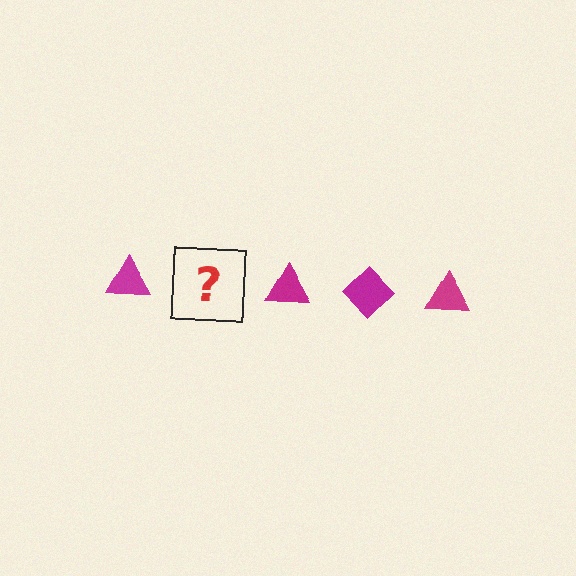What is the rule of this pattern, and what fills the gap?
The rule is that the pattern cycles through triangle, diamond shapes in magenta. The gap should be filled with a magenta diamond.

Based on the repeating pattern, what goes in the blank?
The blank should be a magenta diamond.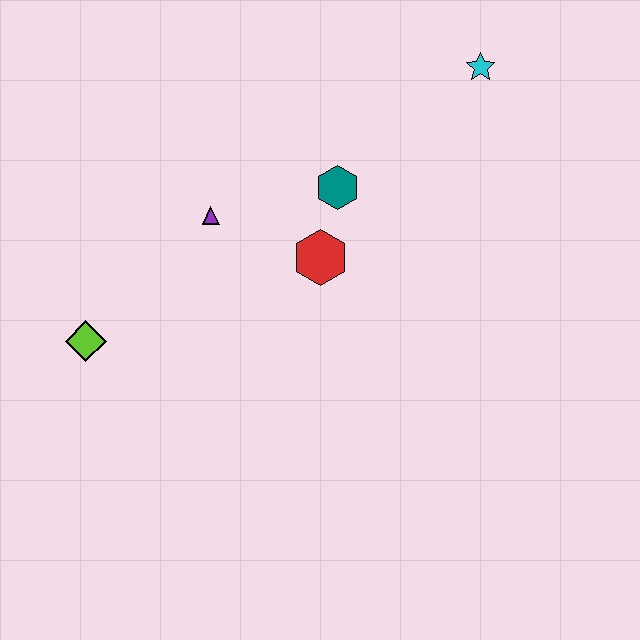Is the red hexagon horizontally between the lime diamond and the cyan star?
Yes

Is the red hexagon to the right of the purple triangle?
Yes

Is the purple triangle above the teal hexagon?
No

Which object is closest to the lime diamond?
The purple triangle is closest to the lime diamond.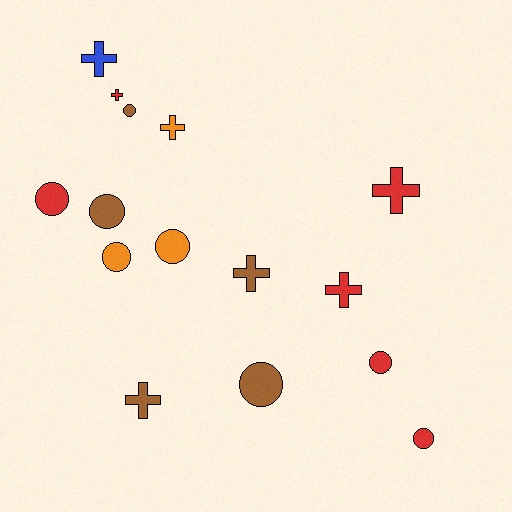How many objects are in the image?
There are 15 objects.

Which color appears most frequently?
Red, with 6 objects.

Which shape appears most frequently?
Circle, with 8 objects.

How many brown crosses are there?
There are 2 brown crosses.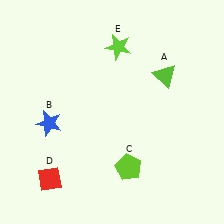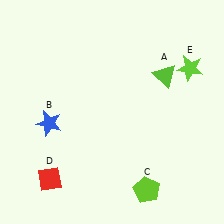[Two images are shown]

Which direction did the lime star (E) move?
The lime star (E) moved right.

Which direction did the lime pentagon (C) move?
The lime pentagon (C) moved down.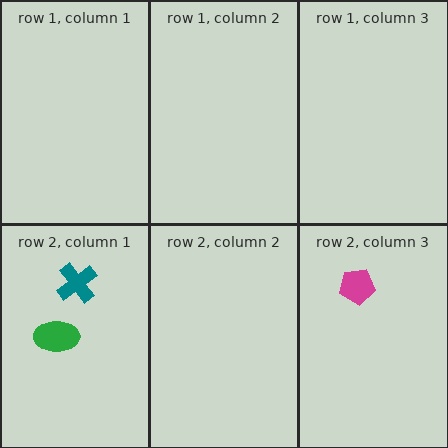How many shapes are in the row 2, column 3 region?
1.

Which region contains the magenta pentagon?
The row 2, column 3 region.